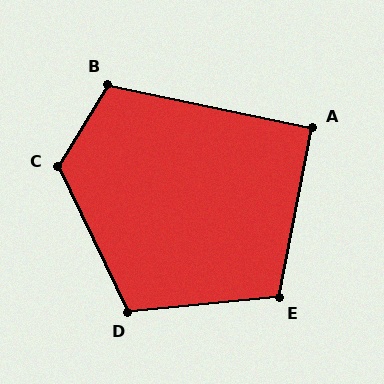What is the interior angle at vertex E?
Approximately 107 degrees (obtuse).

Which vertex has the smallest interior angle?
A, at approximately 91 degrees.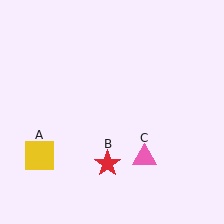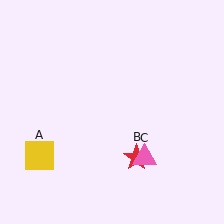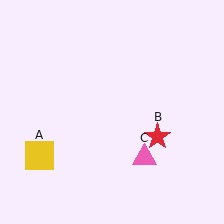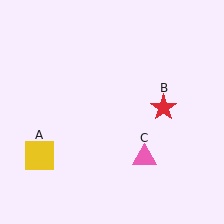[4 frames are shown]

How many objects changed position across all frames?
1 object changed position: red star (object B).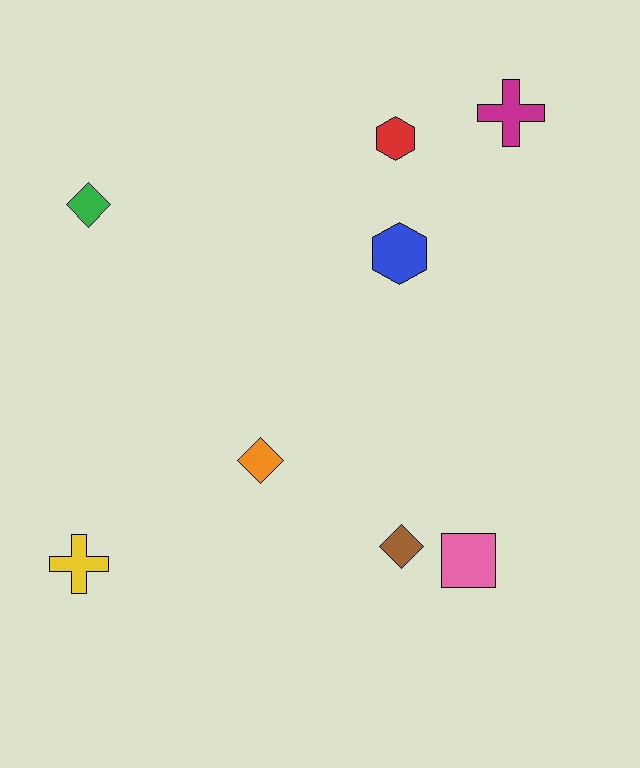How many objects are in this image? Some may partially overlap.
There are 8 objects.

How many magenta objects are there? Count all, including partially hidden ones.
There is 1 magenta object.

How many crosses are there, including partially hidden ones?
There are 2 crosses.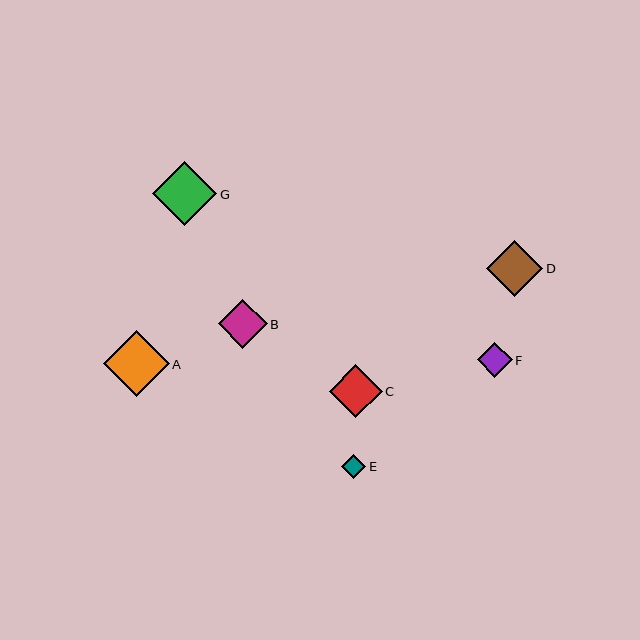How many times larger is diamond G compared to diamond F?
Diamond G is approximately 1.8 times the size of diamond F.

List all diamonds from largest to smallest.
From largest to smallest: A, G, D, C, B, F, E.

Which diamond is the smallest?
Diamond E is the smallest with a size of approximately 24 pixels.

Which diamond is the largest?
Diamond A is the largest with a size of approximately 66 pixels.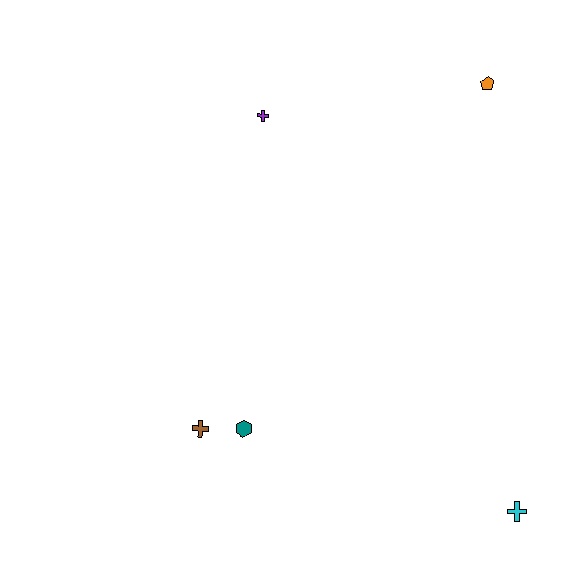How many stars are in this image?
There are no stars.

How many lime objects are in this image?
There are no lime objects.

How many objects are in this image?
There are 5 objects.